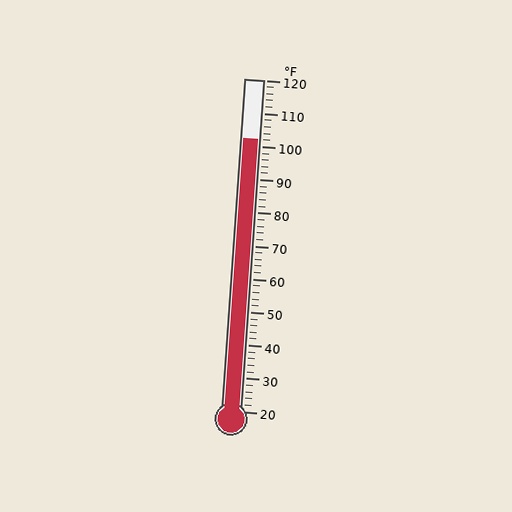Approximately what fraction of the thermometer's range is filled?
The thermometer is filled to approximately 80% of its range.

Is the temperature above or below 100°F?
The temperature is above 100°F.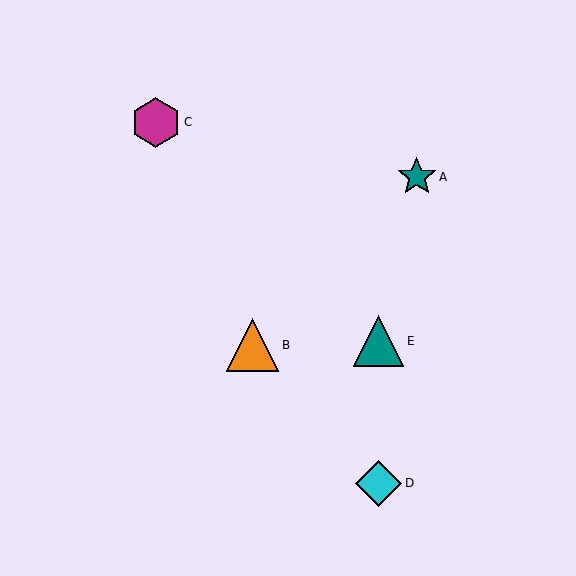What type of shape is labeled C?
Shape C is a magenta hexagon.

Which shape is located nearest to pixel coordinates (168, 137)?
The magenta hexagon (labeled C) at (156, 122) is nearest to that location.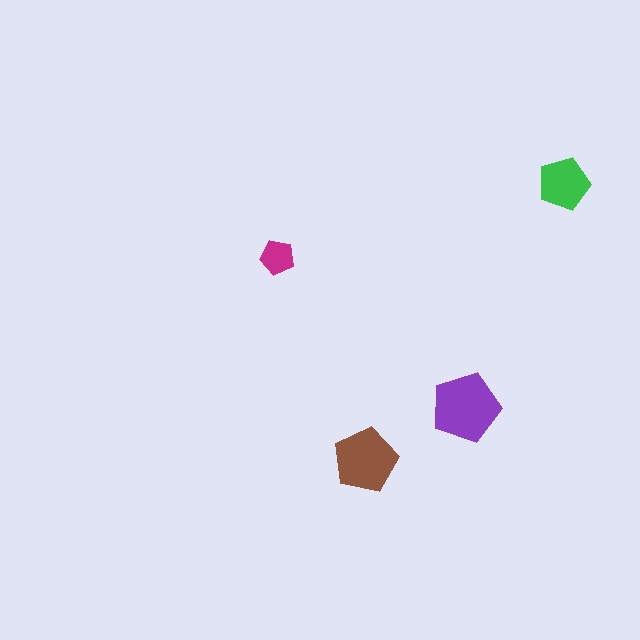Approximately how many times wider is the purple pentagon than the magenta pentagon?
About 2 times wider.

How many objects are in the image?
There are 4 objects in the image.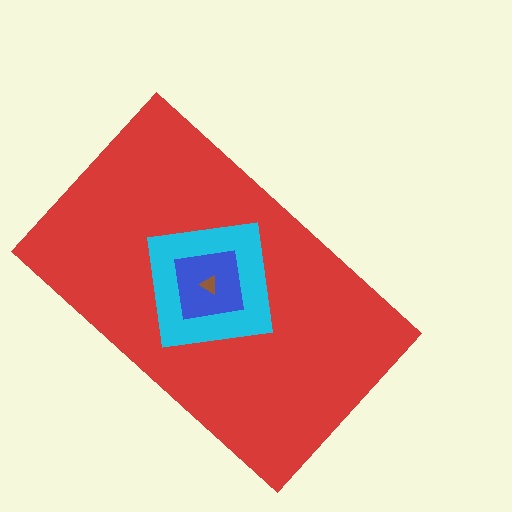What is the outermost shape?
The red rectangle.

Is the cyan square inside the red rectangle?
Yes.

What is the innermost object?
The brown triangle.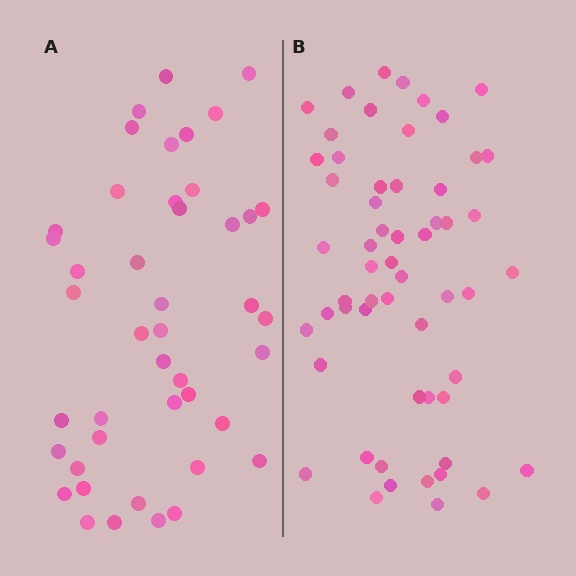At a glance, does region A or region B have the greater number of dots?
Region B (the right region) has more dots.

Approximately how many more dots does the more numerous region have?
Region B has approximately 15 more dots than region A.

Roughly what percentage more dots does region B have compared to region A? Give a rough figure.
About 30% more.